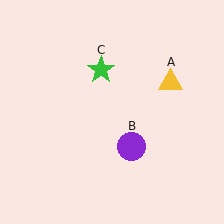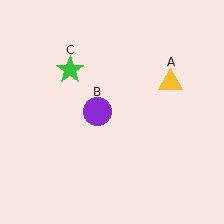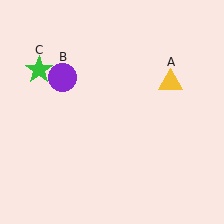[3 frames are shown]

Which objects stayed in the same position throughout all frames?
Yellow triangle (object A) remained stationary.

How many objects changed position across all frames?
2 objects changed position: purple circle (object B), green star (object C).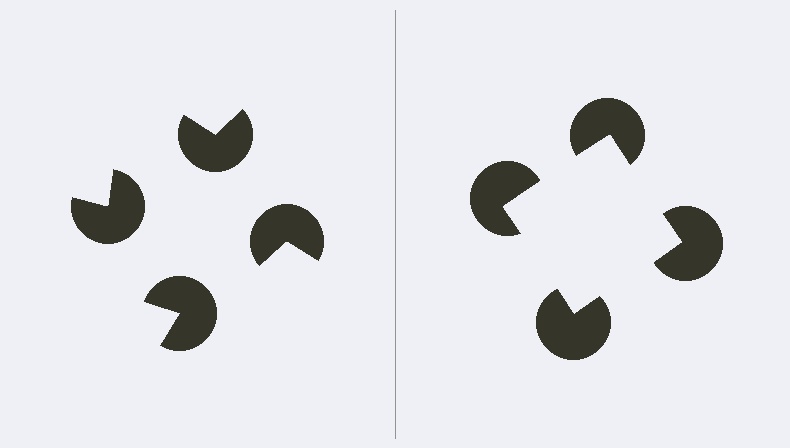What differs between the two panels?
The pac-man discs are positioned identically on both sides; only the wedge orientations differ. On the right they align to a square; on the left they are misaligned.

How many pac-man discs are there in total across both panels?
8 — 4 on each side.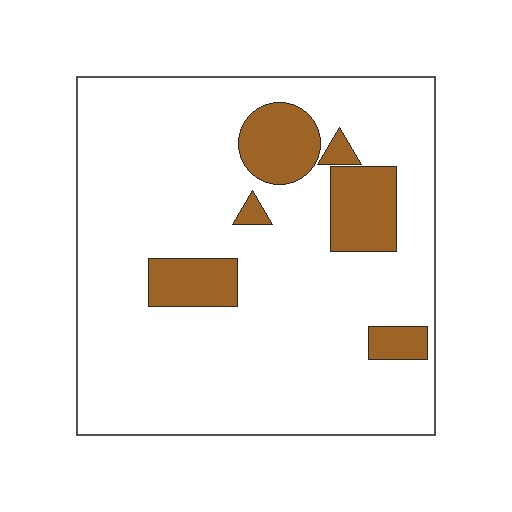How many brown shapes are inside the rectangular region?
6.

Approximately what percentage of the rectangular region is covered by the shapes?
Approximately 15%.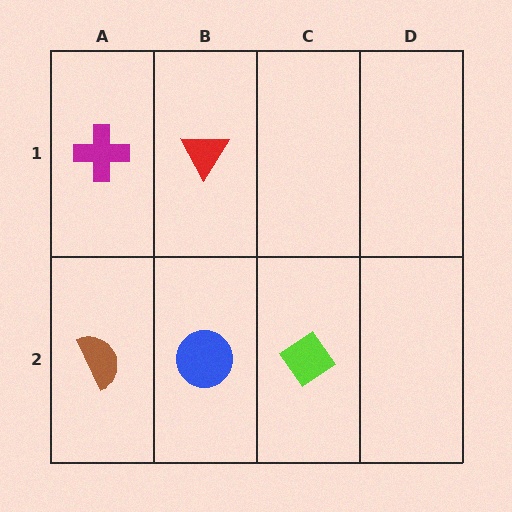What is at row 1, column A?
A magenta cross.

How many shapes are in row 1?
2 shapes.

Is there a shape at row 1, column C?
No, that cell is empty.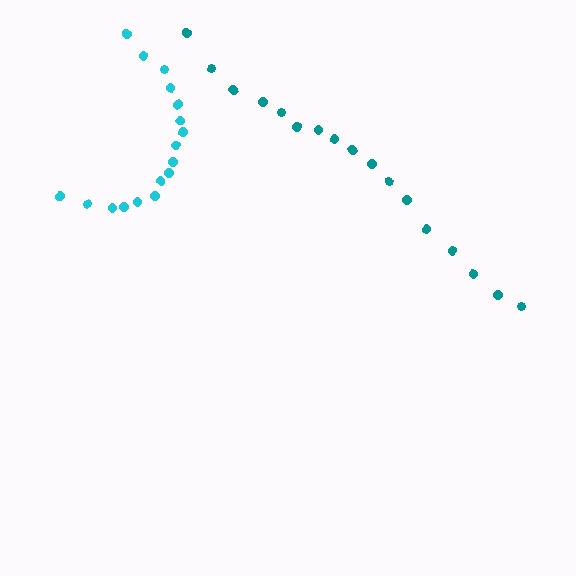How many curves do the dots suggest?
There are 2 distinct paths.